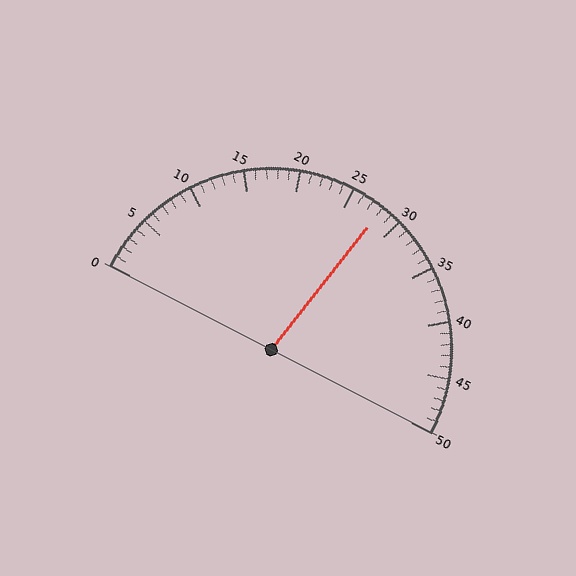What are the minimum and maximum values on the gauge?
The gauge ranges from 0 to 50.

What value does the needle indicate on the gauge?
The needle indicates approximately 28.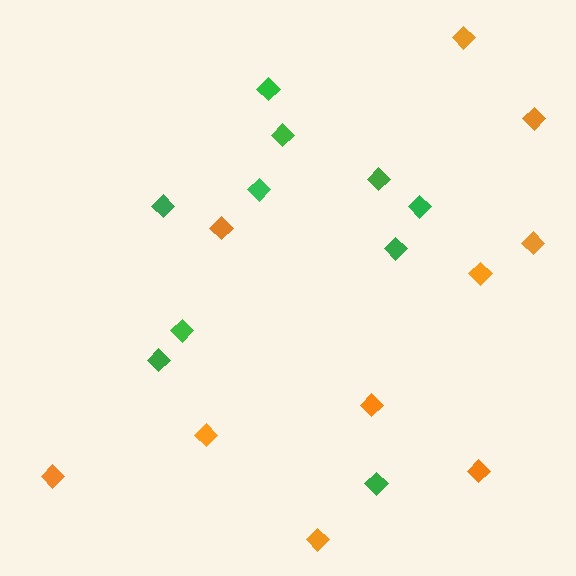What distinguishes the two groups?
There are 2 groups: one group of orange diamonds (10) and one group of green diamonds (10).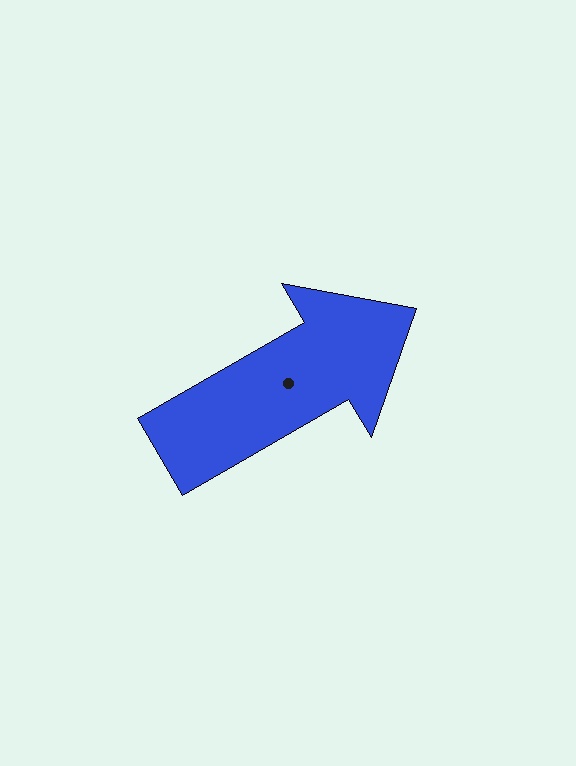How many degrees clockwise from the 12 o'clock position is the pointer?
Approximately 60 degrees.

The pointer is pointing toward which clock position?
Roughly 2 o'clock.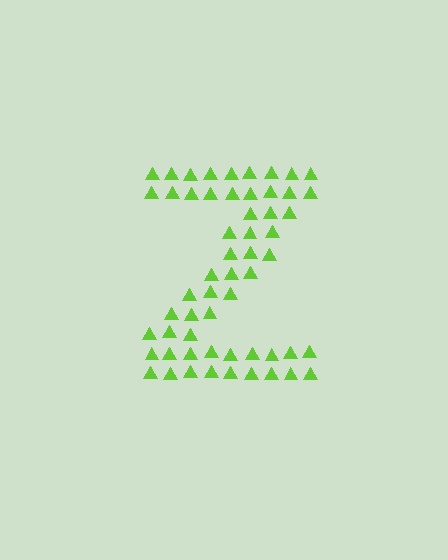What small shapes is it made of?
It is made of small triangles.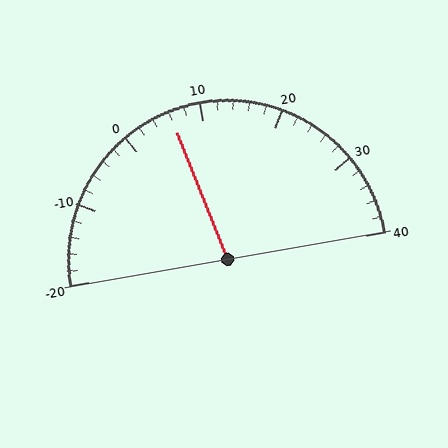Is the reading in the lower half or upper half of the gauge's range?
The reading is in the lower half of the range (-20 to 40).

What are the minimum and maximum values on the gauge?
The gauge ranges from -20 to 40.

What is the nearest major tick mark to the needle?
The nearest major tick mark is 10.